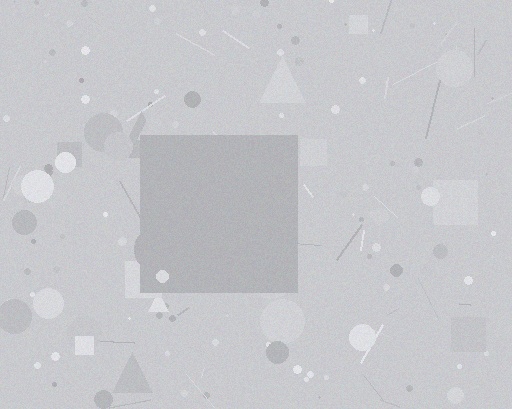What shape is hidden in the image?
A square is hidden in the image.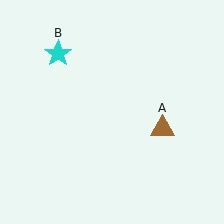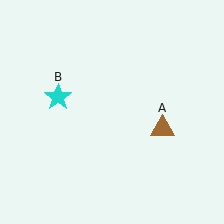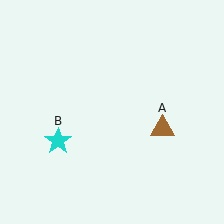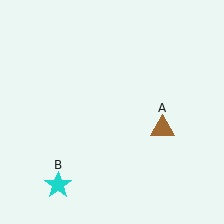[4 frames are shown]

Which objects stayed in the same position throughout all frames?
Brown triangle (object A) remained stationary.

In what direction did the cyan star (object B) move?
The cyan star (object B) moved down.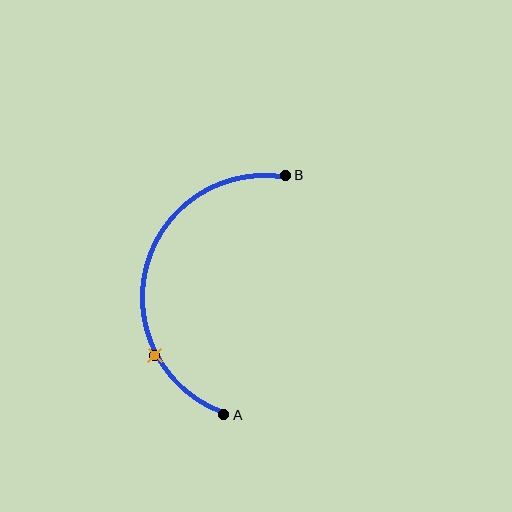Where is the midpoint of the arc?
The arc midpoint is the point on the curve farthest from the straight line joining A and B. It sits to the left of that line.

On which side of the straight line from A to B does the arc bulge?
The arc bulges to the left of the straight line connecting A and B.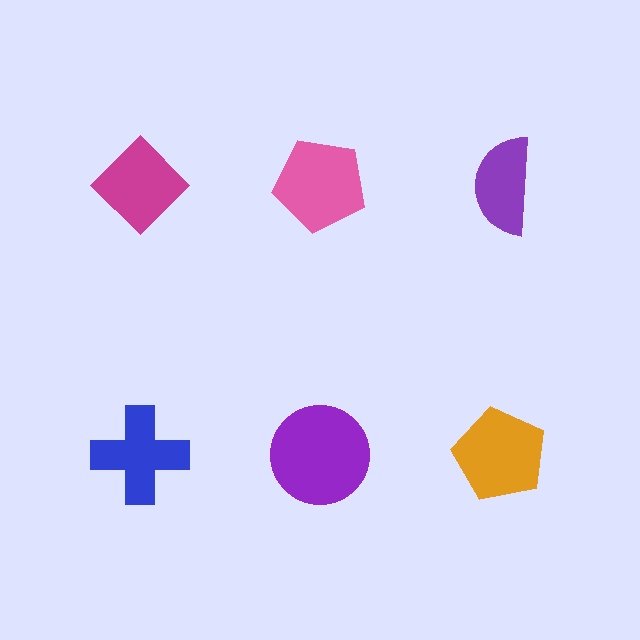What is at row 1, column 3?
A purple semicircle.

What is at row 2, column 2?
A purple circle.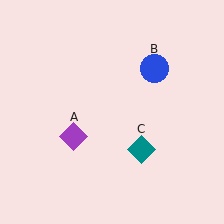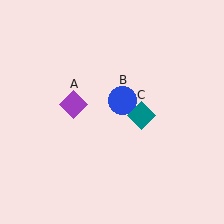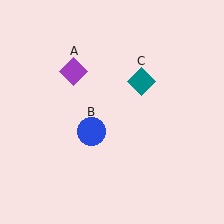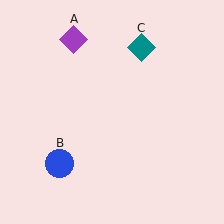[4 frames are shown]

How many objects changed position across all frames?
3 objects changed position: purple diamond (object A), blue circle (object B), teal diamond (object C).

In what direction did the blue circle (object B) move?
The blue circle (object B) moved down and to the left.